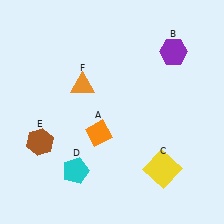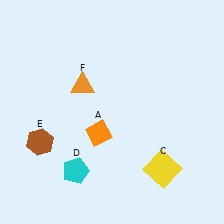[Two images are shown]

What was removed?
The purple hexagon (B) was removed in Image 2.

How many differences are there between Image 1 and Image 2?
There is 1 difference between the two images.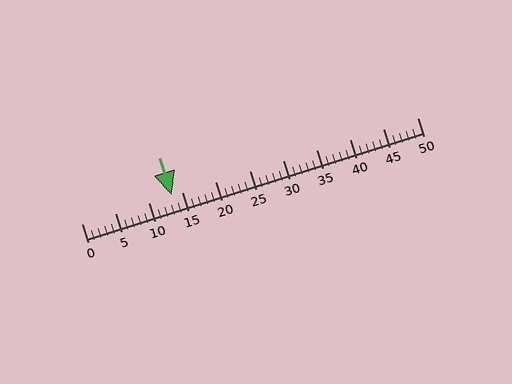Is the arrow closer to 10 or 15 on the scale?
The arrow is closer to 15.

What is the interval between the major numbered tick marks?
The major tick marks are spaced 5 units apart.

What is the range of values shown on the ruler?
The ruler shows values from 0 to 50.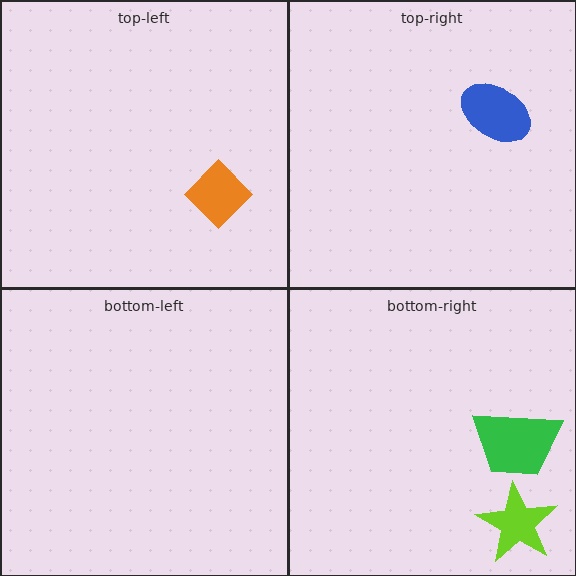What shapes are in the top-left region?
The orange diamond.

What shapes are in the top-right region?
The blue ellipse.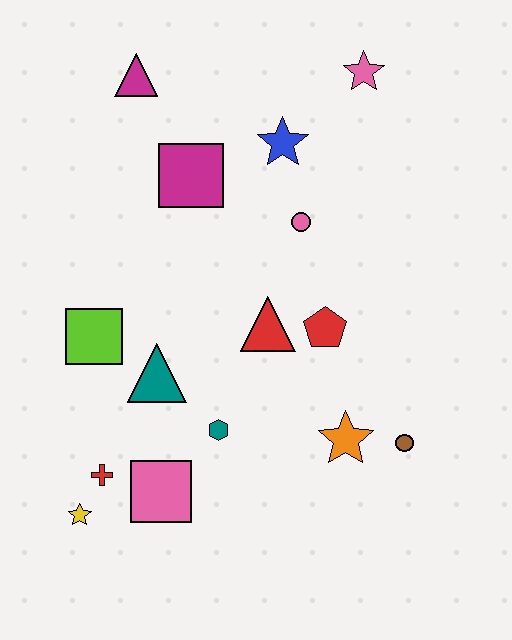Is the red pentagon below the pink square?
No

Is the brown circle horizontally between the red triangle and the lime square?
No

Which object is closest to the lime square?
The teal triangle is closest to the lime square.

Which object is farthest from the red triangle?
The magenta triangle is farthest from the red triangle.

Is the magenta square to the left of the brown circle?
Yes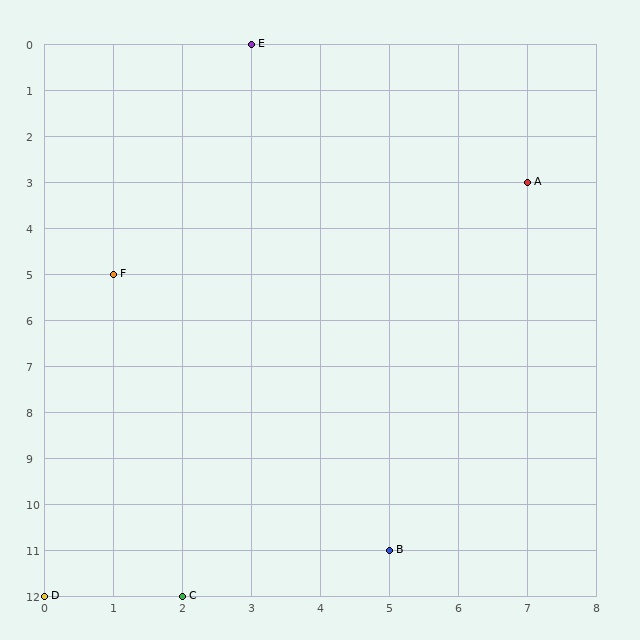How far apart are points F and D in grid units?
Points F and D are 1 column and 7 rows apart (about 7.1 grid units diagonally).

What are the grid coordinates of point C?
Point C is at grid coordinates (2, 12).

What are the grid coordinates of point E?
Point E is at grid coordinates (3, 0).